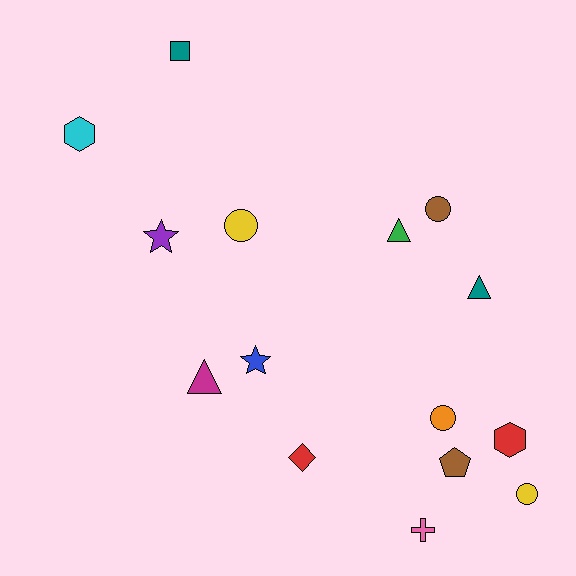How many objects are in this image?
There are 15 objects.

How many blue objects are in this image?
There is 1 blue object.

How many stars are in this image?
There are 2 stars.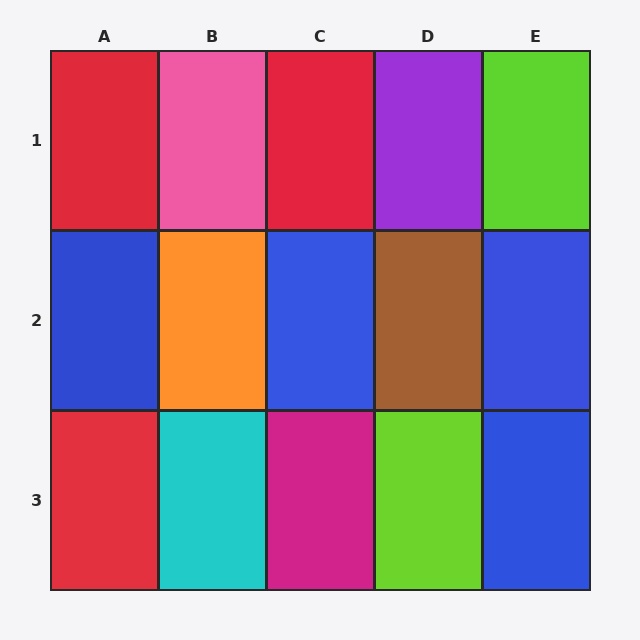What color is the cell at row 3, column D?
Lime.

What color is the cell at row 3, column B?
Cyan.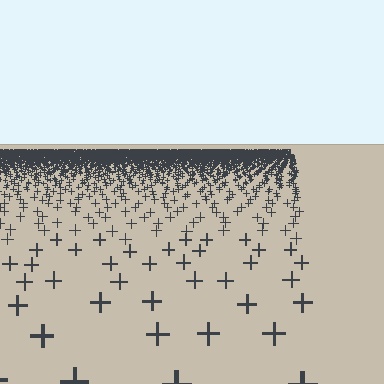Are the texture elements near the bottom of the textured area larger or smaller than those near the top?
Larger. Near the bottom, elements are closer to the viewer and appear at a bigger on-screen size.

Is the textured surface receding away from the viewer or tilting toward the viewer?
The surface is receding away from the viewer. Texture elements get smaller and denser toward the top.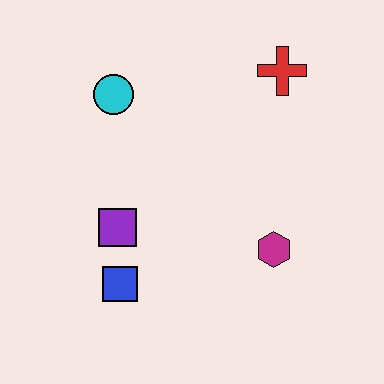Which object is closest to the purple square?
The blue square is closest to the purple square.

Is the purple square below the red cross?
Yes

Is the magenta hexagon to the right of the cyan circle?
Yes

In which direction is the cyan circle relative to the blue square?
The cyan circle is above the blue square.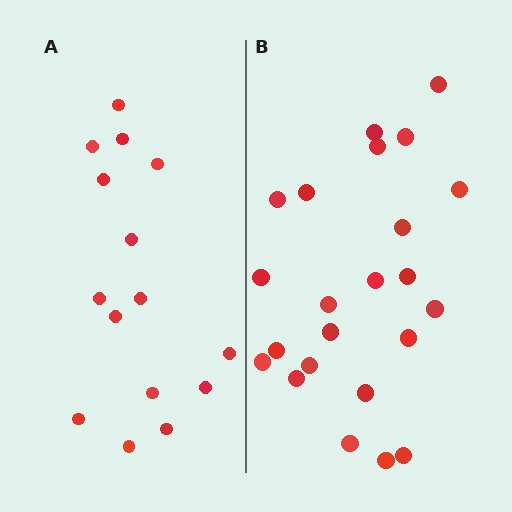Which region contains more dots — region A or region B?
Region B (the right region) has more dots.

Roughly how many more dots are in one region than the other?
Region B has roughly 8 or so more dots than region A.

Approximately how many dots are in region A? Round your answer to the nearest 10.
About 20 dots. (The exact count is 15, which rounds to 20.)